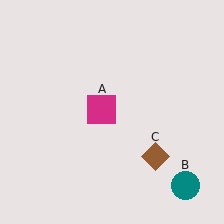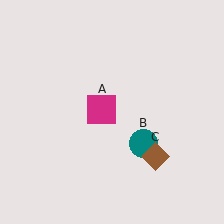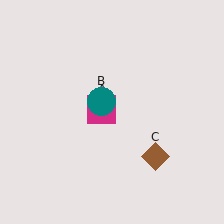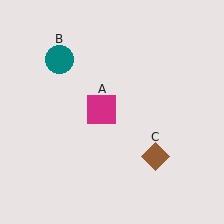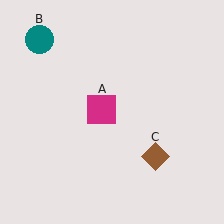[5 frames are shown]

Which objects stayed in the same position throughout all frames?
Magenta square (object A) and brown diamond (object C) remained stationary.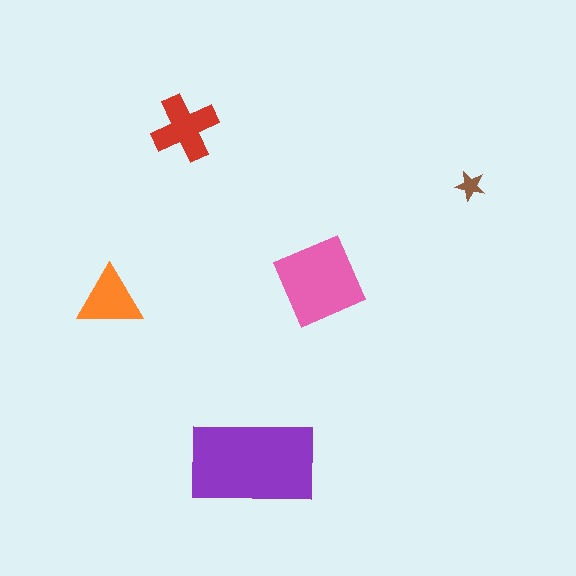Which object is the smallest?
The brown star.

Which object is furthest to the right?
The brown star is rightmost.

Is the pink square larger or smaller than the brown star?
Larger.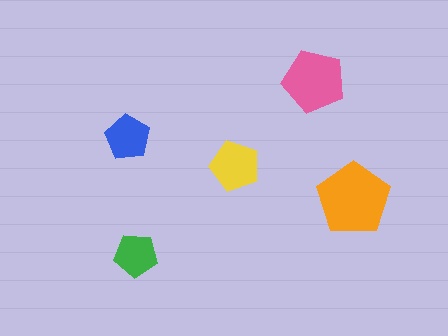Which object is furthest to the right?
The orange pentagon is rightmost.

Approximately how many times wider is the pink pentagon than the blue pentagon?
About 1.5 times wider.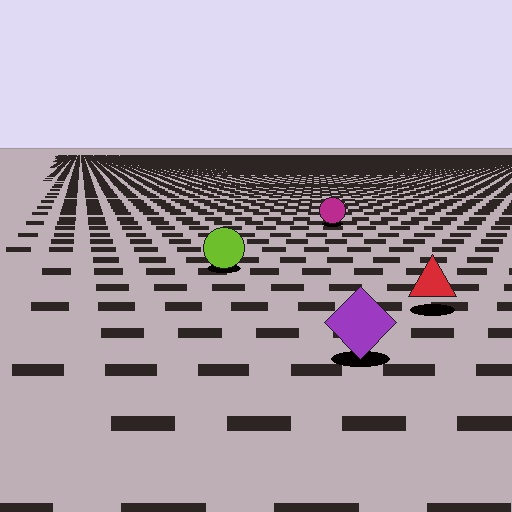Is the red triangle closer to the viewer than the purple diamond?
No. The purple diamond is closer — you can tell from the texture gradient: the ground texture is coarser near it.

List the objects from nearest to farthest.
From nearest to farthest: the purple diamond, the red triangle, the lime circle, the magenta circle.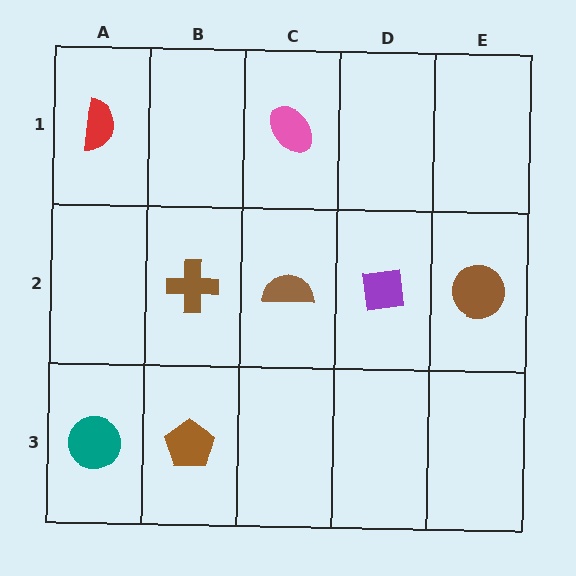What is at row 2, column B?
A brown cross.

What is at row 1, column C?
A pink ellipse.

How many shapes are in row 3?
2 shapes.